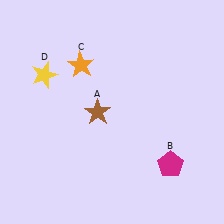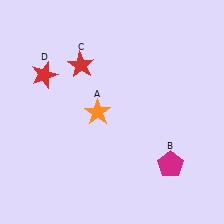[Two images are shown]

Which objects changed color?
A changed from brown to orange. C changed from orange to red. D changed from yellow to red.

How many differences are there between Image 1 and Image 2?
There are 3 differences between the two images.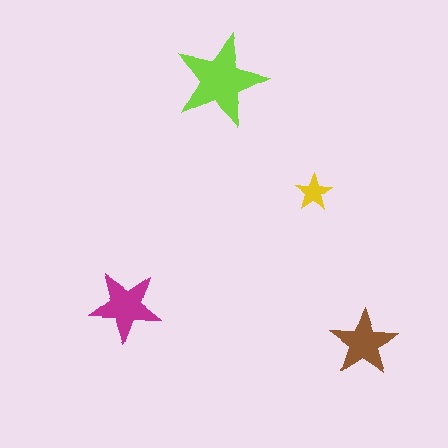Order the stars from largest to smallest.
the lime one, the magenta one, the brown one, the yellow one.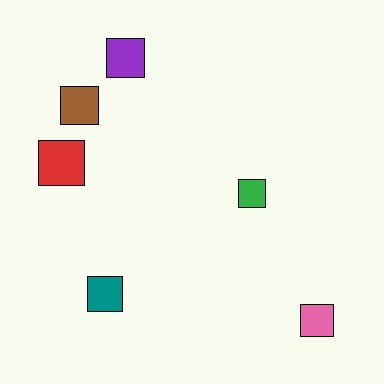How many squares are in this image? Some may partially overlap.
There are 6 squares.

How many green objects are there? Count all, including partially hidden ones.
There is 1 green object.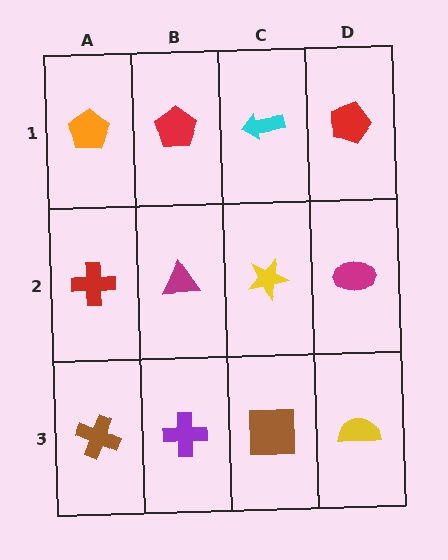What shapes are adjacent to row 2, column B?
A red pentagon (row 1, column B), a purple cross (row 3, column B), a red cross (row 2, column A), a yellow star (row 2, column C).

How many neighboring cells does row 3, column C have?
3.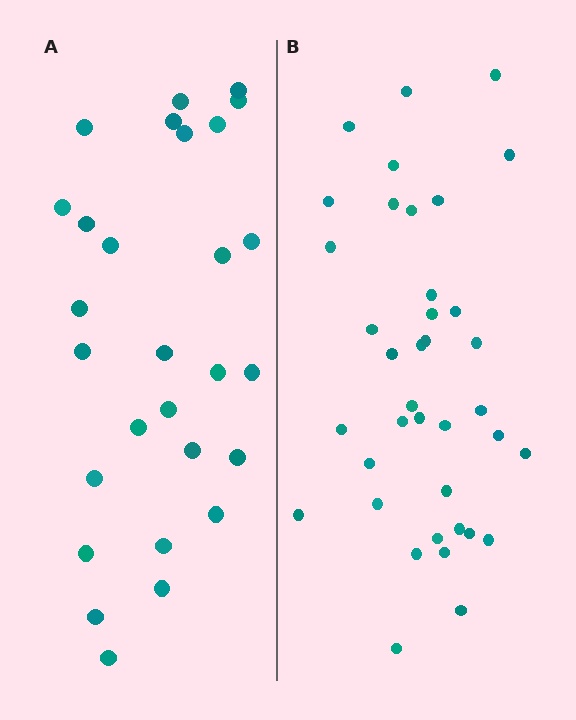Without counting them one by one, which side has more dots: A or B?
Region B (the right region) has more dots.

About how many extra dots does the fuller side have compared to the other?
Region B has roughly 10 or so more dots than region A.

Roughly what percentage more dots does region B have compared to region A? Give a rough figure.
About 35% more.